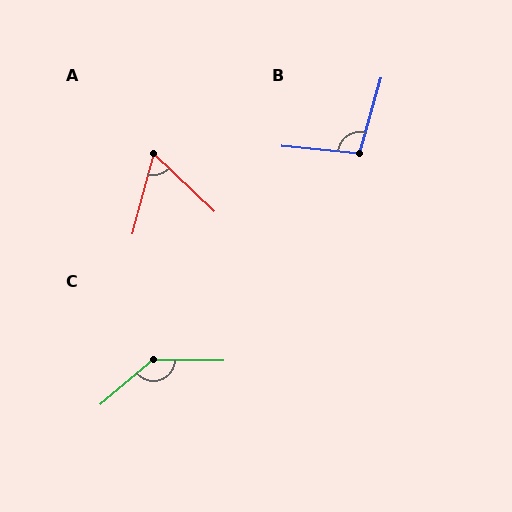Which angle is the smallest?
A, at approximately 61 degrees.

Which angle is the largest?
C, at approximately 140 degrees.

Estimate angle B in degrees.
Approximately 100 degrees.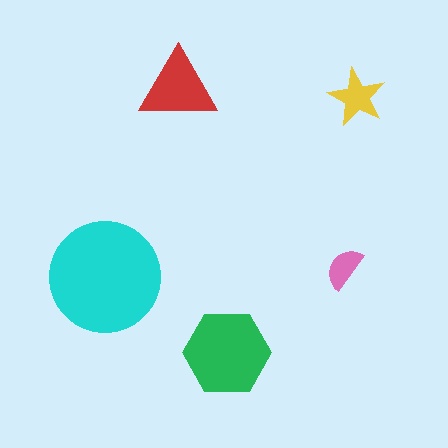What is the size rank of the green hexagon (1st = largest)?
2nd.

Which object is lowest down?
The green hexagon is bottommost.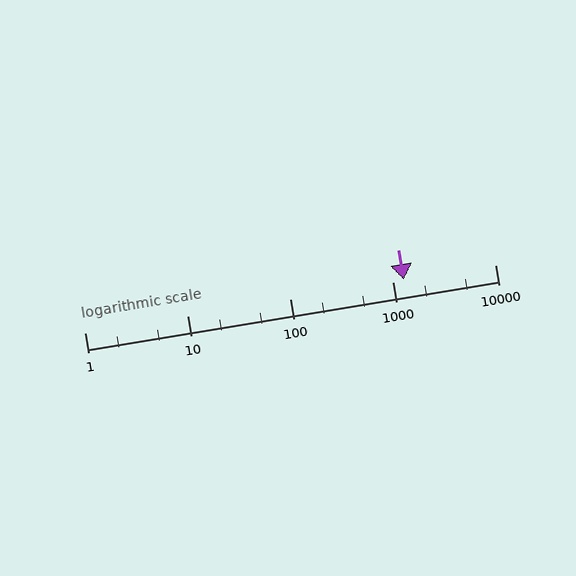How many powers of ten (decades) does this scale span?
The scale spans 4 decades, from 1 to 10000.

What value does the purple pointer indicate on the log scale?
The pointer indicates approximately 1300.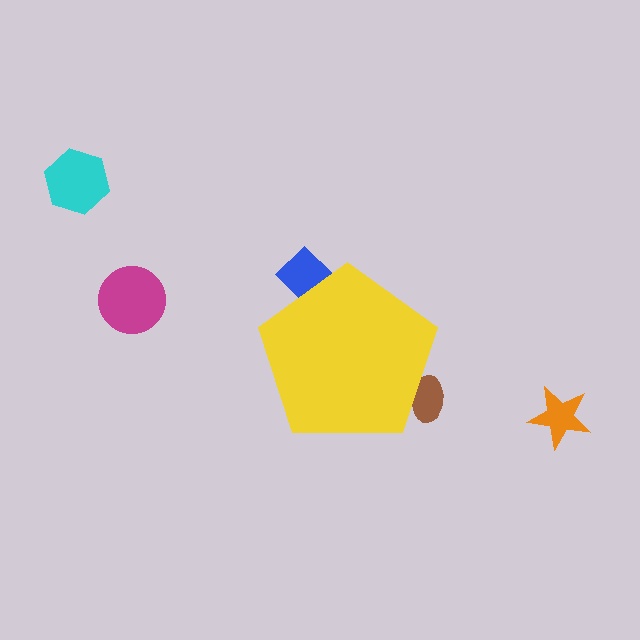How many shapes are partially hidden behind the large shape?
2 shapes are partially hidden.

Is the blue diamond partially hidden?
Yes, the blue diamond is partially hidden behind the yellow pentagon.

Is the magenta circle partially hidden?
No, the magenta circle is fully visible.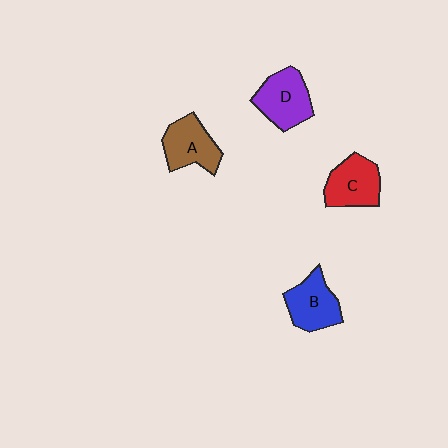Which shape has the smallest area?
Shape B (blue).